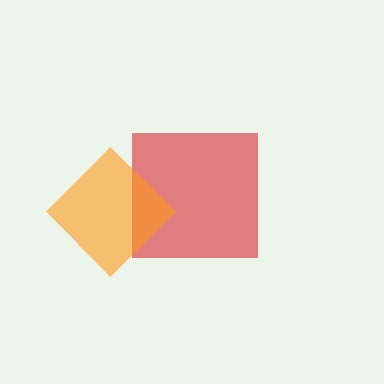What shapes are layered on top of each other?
The layered shapes are: a red square, an orange diamond.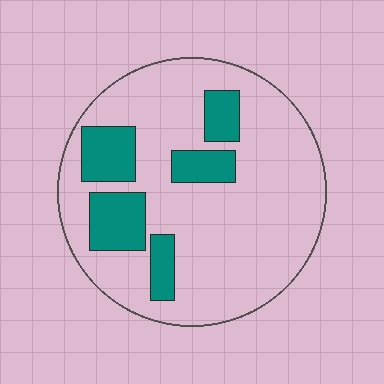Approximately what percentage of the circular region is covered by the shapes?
Approximately 20%.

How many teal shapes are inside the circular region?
5.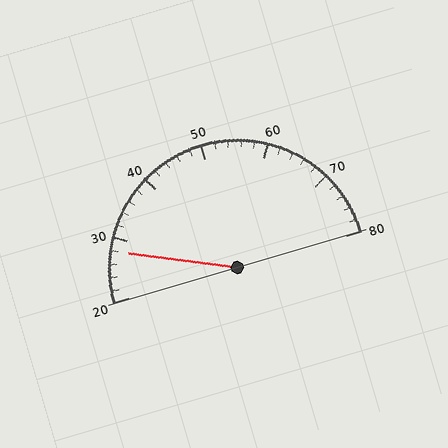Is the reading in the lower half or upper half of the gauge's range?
The reading is in the lower half of the range (20 to 80).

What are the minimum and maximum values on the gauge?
The gauge ranges from 20 to 80.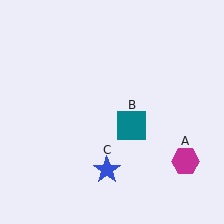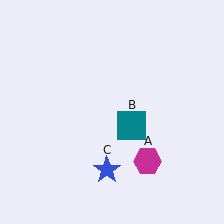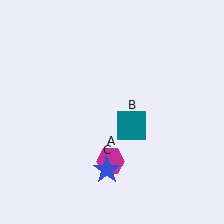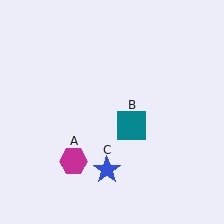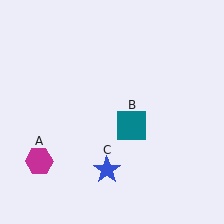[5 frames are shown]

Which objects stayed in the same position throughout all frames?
Teal square (object B) and blue star (object C) remained stationary.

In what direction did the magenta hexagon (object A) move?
The magenta hexagon (object A) moved left.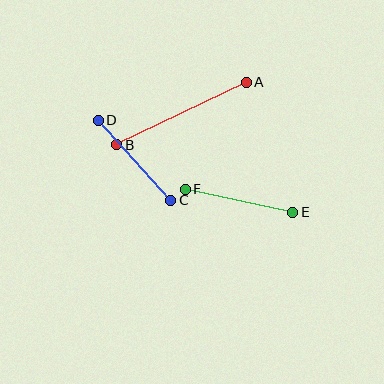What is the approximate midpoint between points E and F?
The midpoint is at approximately (239, 201) pixels.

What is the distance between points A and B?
The distance is approximately 144 pixels.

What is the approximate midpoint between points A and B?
The midpoint is at approximately (182, 113) pixels.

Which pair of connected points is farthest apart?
Points A and B are farthest apart.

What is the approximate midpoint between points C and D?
The midpoint is at approximately (135, 160) pixels.